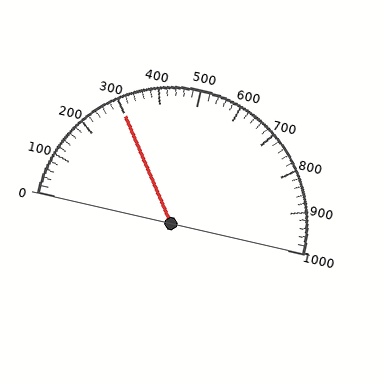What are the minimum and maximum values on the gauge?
The gauge ranges from 0 to 1000.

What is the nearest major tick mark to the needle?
The nearest major tick mark is 300.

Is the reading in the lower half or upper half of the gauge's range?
The reading is in the lower half of the range (0 to 1000).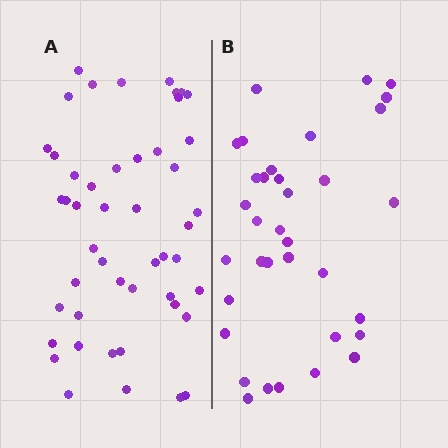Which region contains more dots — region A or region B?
Region A (the left region) has more dots.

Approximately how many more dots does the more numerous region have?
Region A has approximately 15 more dots than region B.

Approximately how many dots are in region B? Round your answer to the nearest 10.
About 40 dots. (The exact count is 35, which rounds to 40.)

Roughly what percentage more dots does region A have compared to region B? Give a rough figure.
About 35% more.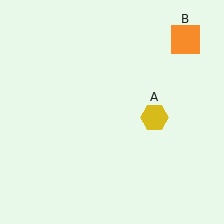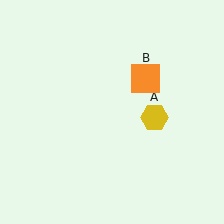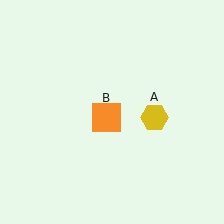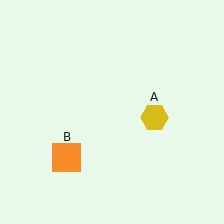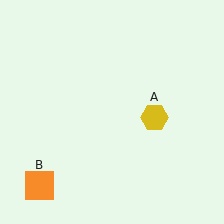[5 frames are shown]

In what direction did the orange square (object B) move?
The orange square (object B) moved down and to the left.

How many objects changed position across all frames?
1 object changed position: orange square (object B).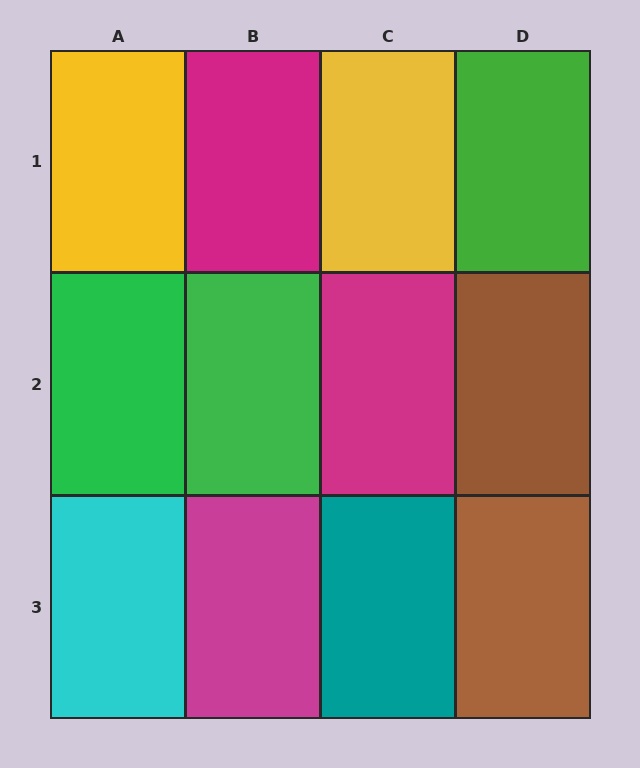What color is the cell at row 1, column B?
Magenta.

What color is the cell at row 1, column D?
Green.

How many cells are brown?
2 cells are brown.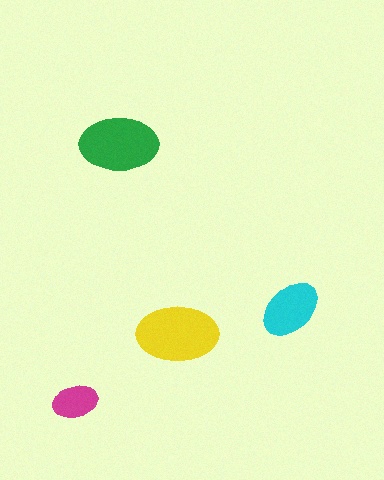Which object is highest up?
The green ellipse is topmost.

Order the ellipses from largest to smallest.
the yellow one, the green one, the cyan one, the magenta one.